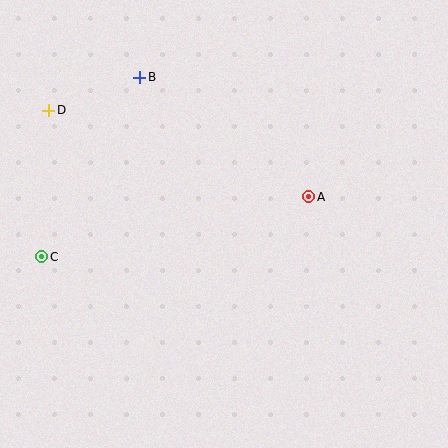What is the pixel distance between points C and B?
The distance between C and B is 205 pixels.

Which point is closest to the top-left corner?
Point D is closest to the top-left corner.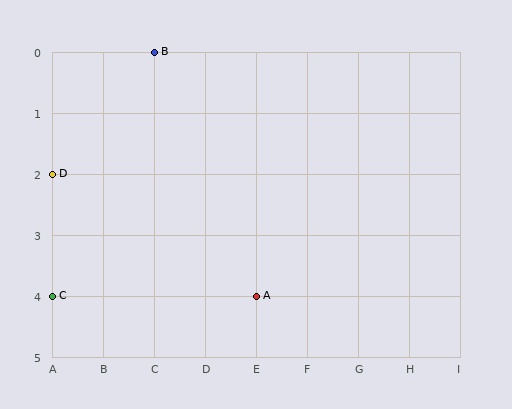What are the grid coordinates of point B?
Point B is at grid coordinates (C, 0).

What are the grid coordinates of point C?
Point C is at grid coordinates (A, 4).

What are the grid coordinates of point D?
Point D is at grid coordinates (A, 2).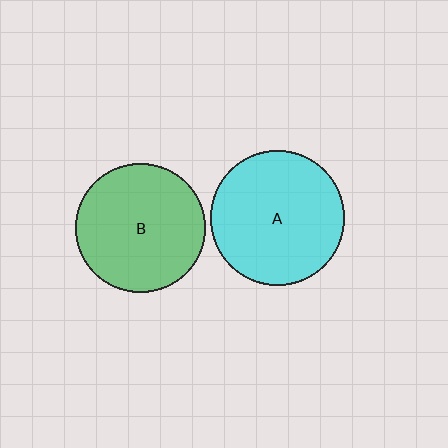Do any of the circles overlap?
No, none of the circles overlap.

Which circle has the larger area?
Circle A (cyan).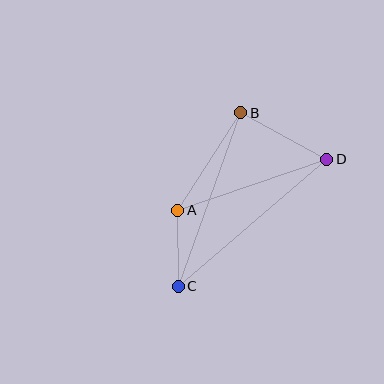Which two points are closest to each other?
Points A and C are closest to each other.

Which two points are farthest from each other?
Points C and D are farthest from each other.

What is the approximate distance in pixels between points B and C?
The distance between B and C is approximately 184 pixels.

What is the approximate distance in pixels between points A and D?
The distance between A and D is approximately 158 pixels.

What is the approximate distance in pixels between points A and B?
The distance between A and B is approximately 116 pixels.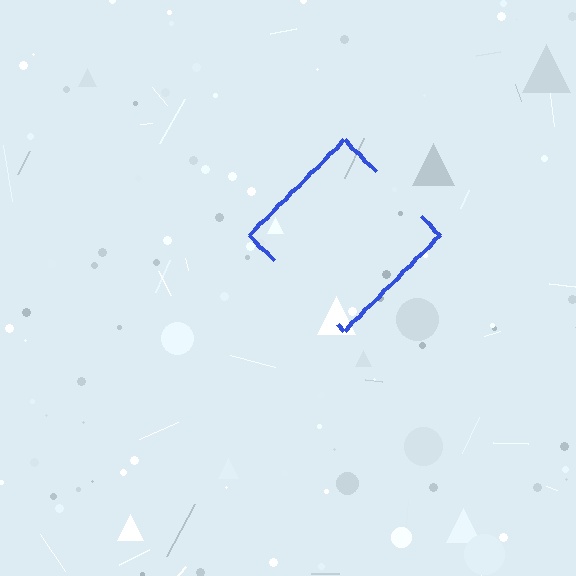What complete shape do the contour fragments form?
The contour fragments form a diamond.